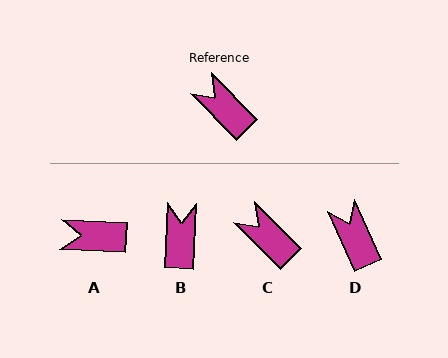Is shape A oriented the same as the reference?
No, it is off by about 43 degrees.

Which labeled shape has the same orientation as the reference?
C.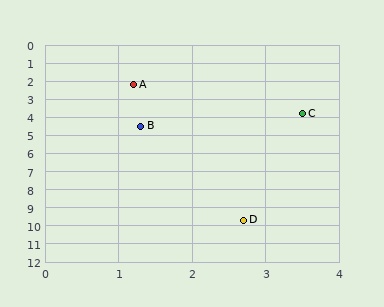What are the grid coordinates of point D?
Point D is at approximately (2.7, 9.7).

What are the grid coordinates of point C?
Point C is at approximately (3.5, 3.8).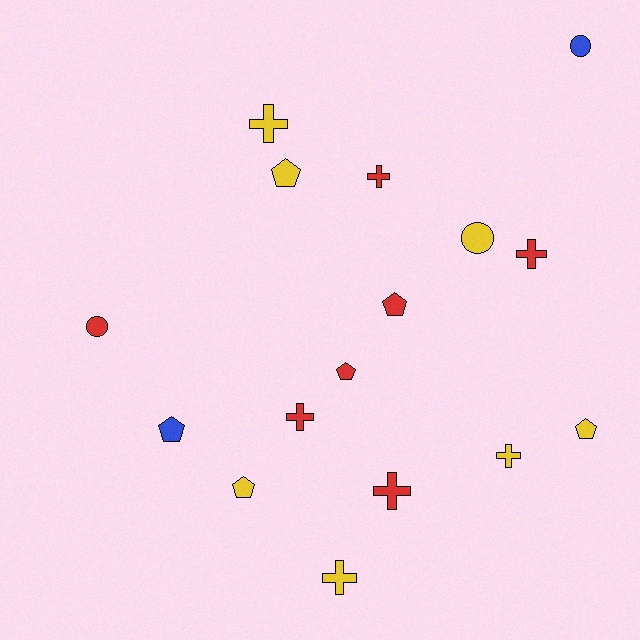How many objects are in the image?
There are 16 objects.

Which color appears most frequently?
Red, with 7 objects.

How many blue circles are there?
There is 1 blue circle.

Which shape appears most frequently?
Cross, with 7 objects.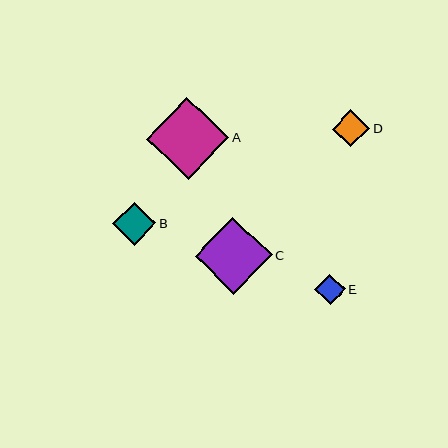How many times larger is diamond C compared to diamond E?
Diamond C is approximately 2.5 times the size of diamond E.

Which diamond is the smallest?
Diamond E is the smallest with a size of approximately 30 pixels.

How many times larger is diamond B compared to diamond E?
Diamond B is approximately 1.4 times the size of diamond E.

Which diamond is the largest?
Diamond A is the largest with a size of approximately 82 pixels.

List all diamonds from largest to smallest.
From largest to smallest: A, C, B, D, E.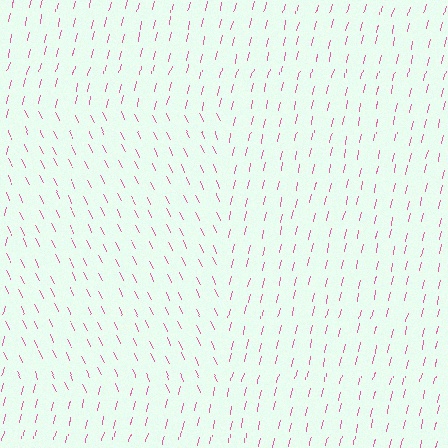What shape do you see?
I see a rectangle.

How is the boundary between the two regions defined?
The boundary is defined purely by a change in line orientation (approximately 38 degrees difference). All lines are the same color and thickness.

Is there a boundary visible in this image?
Yes, there is a texture boundary formed by a change in line orientation.